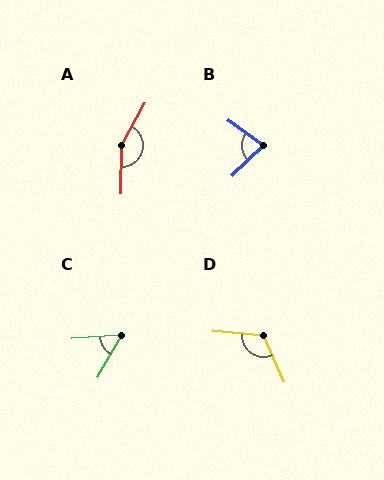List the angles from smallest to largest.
C (56°), B (80°), D (118°), A (151°).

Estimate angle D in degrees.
Approximately 118 degrees.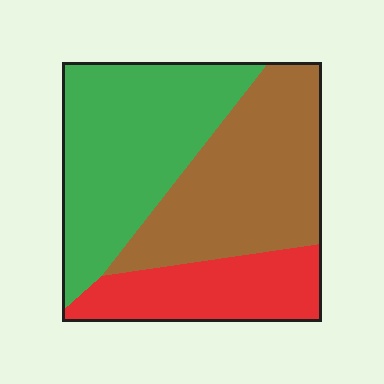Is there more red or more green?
Green.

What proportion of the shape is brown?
Brown takes up about three eighths (3/8) of the shape.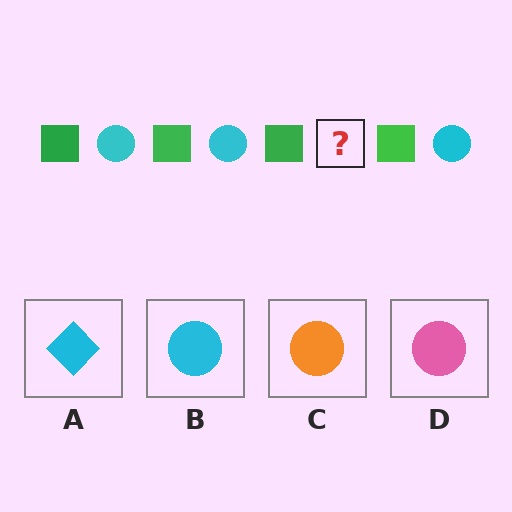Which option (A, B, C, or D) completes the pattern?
B.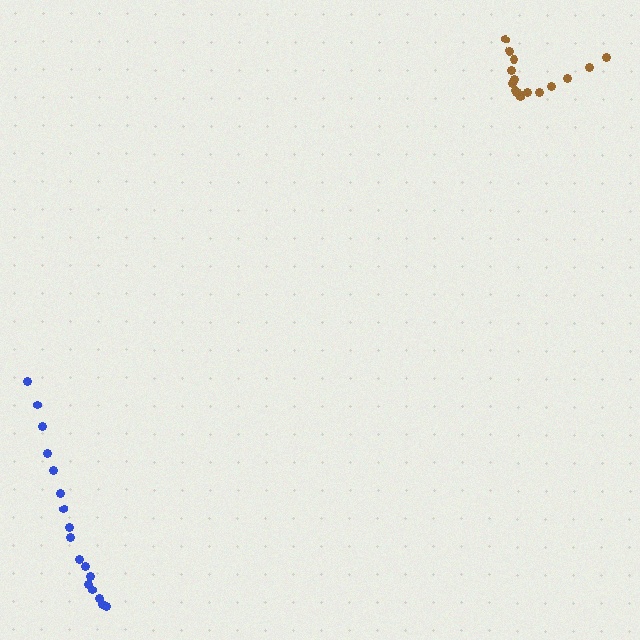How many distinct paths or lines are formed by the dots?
There are 2 distinct paths.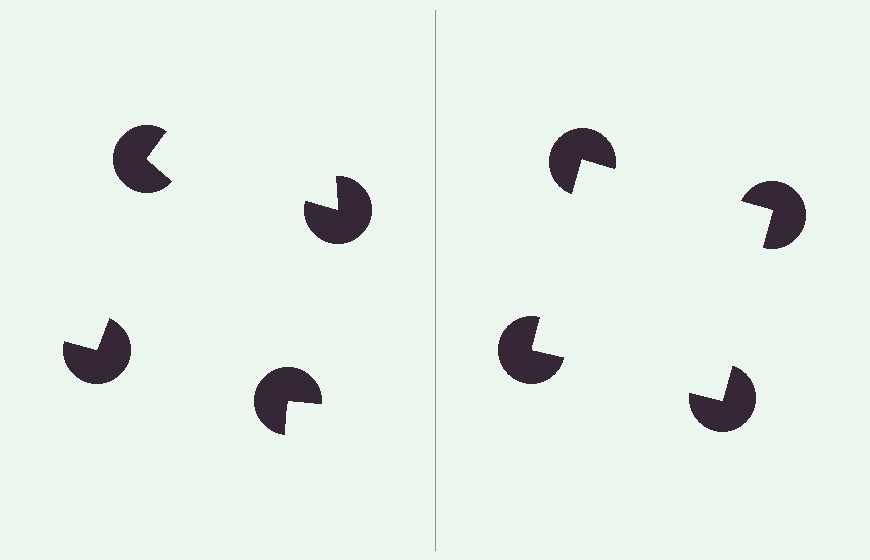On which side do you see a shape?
An illusory square appears on the right side. On the left side the wedge cuts are rotated, so no coherent shape forms.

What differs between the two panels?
The pac-man discs are positioned identically on both sides; only the wedge orientations differ. On the right they align to a square; on the left they are misaligned.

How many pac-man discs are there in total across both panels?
8 — 4 on each side.